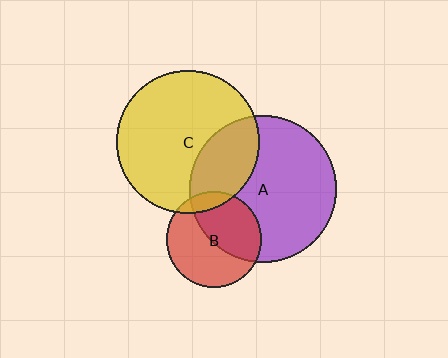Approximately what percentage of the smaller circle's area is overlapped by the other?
Approximately 10%.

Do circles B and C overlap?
Yes.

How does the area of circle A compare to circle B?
Approximately 2.4 times.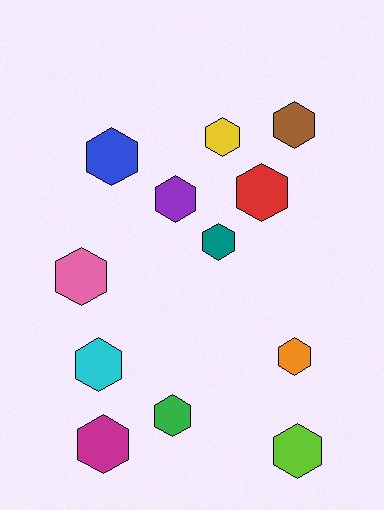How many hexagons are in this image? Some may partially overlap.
There are 12 hexagons.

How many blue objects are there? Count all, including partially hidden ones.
There is 1 blue object.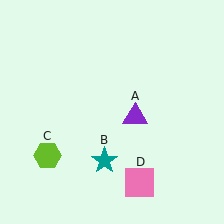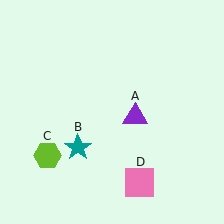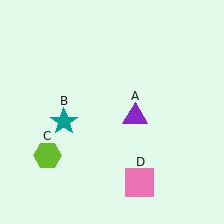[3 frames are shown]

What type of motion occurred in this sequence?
The teal star (object B) rotated clockwise around the center of the scene.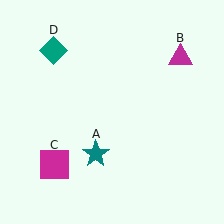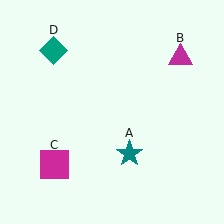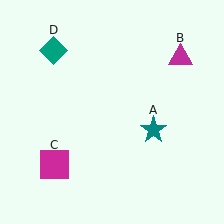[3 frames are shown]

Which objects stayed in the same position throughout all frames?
Magenta triangle (object B) and magenta square (object C) and teal diamond (object D) remained stationary.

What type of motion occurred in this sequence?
The teal star (object A) rotated counterclockwise around the center of the scene.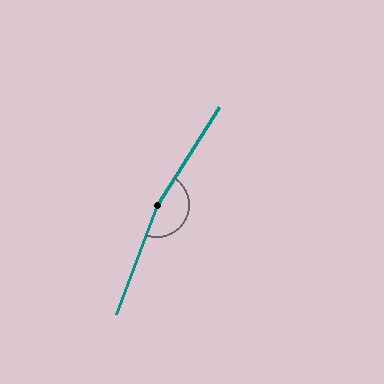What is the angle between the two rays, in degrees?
Approximately 168 degrees.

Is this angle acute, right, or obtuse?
It is obtuse.